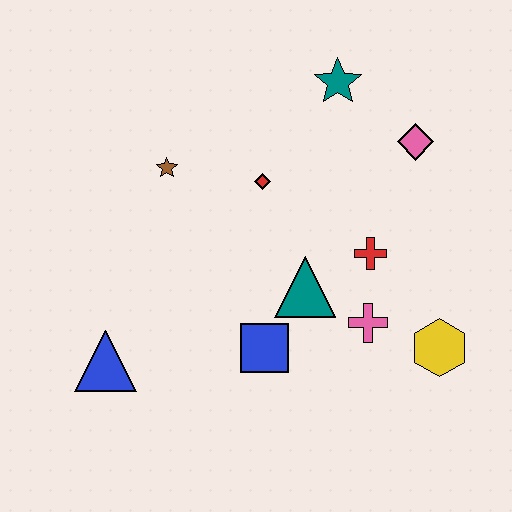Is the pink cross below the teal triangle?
Yes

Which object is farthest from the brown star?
The yellow hexagon is farthest from the brown star.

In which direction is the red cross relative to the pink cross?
The red cross is above the pink cross.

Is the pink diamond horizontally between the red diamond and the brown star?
No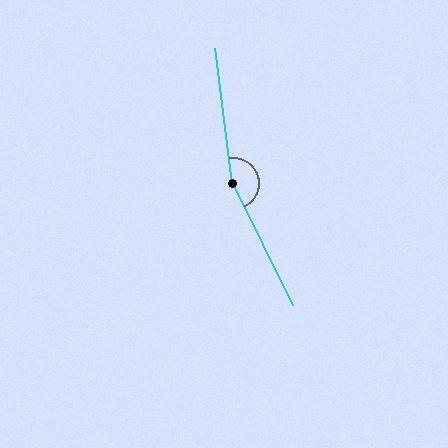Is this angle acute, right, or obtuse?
It is obtuse.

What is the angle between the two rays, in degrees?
Approximately 161 degrees.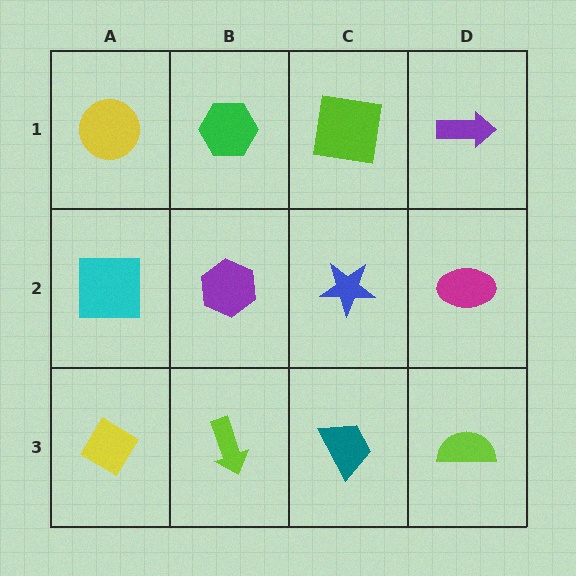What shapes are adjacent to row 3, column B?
A purple hexagon (row 2, column B), a yellow diamond (row 3, column A), a teal trapezoid (row 3, column C).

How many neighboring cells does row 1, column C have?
3.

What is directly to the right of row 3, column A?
A lime arrow.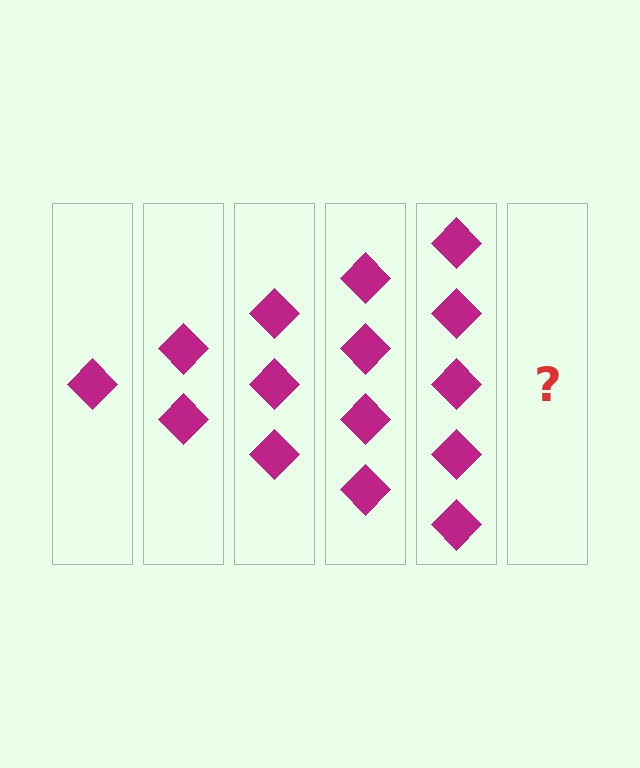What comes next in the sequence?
The next element should be 6 diamonds.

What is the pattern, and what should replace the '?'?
The pattern is that each step adds one more diamond. The '?' should be 6 diamonds.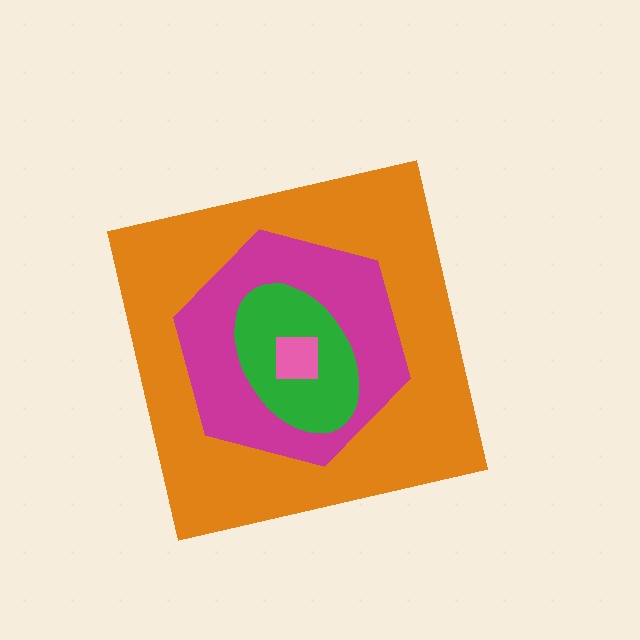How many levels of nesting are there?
4.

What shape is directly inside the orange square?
The magenta hexagon.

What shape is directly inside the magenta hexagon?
The green ellipse.